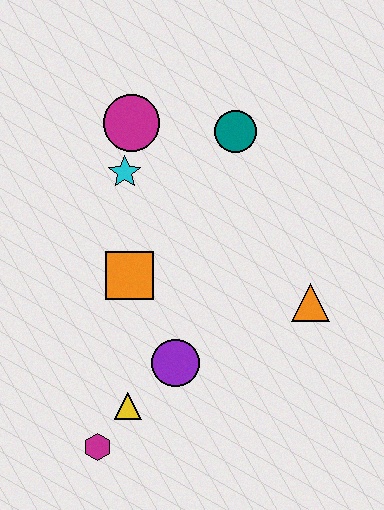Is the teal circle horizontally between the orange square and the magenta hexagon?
No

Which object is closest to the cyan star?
The magenta circle is closest to the cyan star.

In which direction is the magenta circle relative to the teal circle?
The magenta circle is to the left of the teal circle.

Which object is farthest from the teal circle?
The magenta hexagon is farthest from the teal circle.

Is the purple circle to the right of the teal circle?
No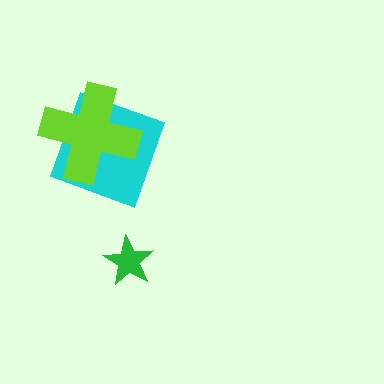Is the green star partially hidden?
No, no other shape covers it.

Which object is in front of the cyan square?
The lime cross is in front of the cyan square.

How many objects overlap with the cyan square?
1 object overlaps with the cyan square.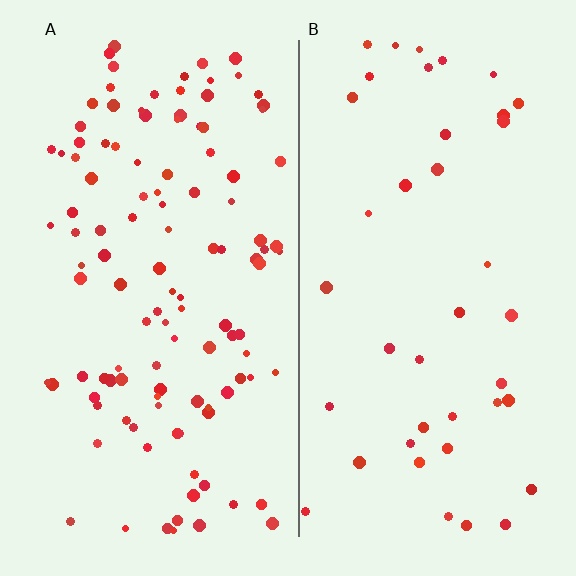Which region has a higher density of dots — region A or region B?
A (the left).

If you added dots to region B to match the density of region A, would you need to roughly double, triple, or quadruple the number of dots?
Approximately triple.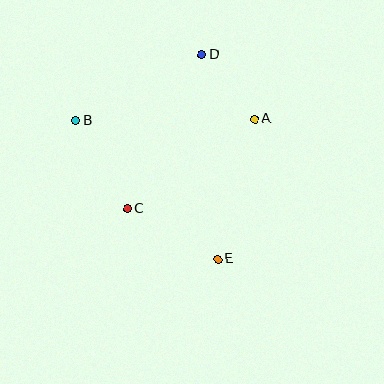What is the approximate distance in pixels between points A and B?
The distance between A and B is approximately 179 pixels.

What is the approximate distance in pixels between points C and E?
The distance between C and E is approximately 104 pixels.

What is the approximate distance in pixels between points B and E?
The distance between B and E is approximately 199 pixels.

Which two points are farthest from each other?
Points D and E are farthest from each other.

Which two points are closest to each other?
Points A and D are closest to each other.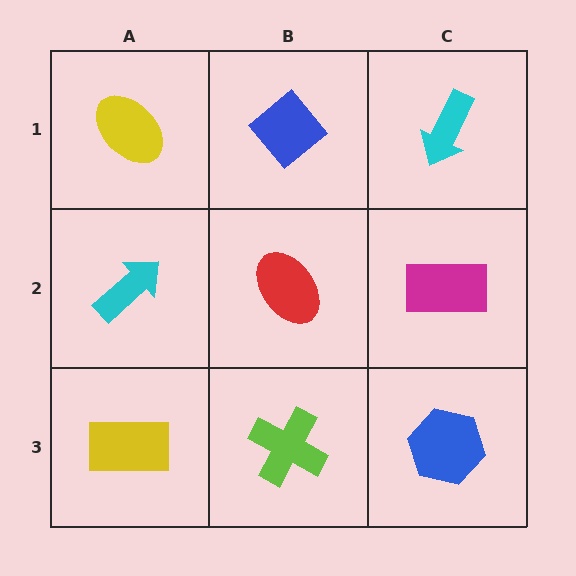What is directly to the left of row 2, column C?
A red ellipse.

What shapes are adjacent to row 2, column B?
A blue diamond (row 1, column B), a lime cross (row 3, column B), a cyan arrow (row 2, column A), a magenta rectangle (row 2, column C).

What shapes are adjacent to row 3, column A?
A cyan arrow (row 2, column A), a lime cross (row 3, column B).